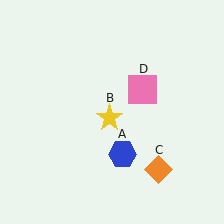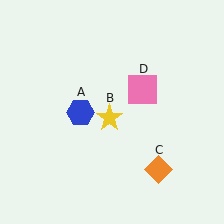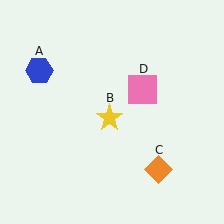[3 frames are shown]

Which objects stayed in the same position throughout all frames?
Yellow star (object B) and orange diamond (object C) and pink square (object D) remained stationary.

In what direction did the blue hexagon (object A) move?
The blue hexagon (object A) moved up and to the left.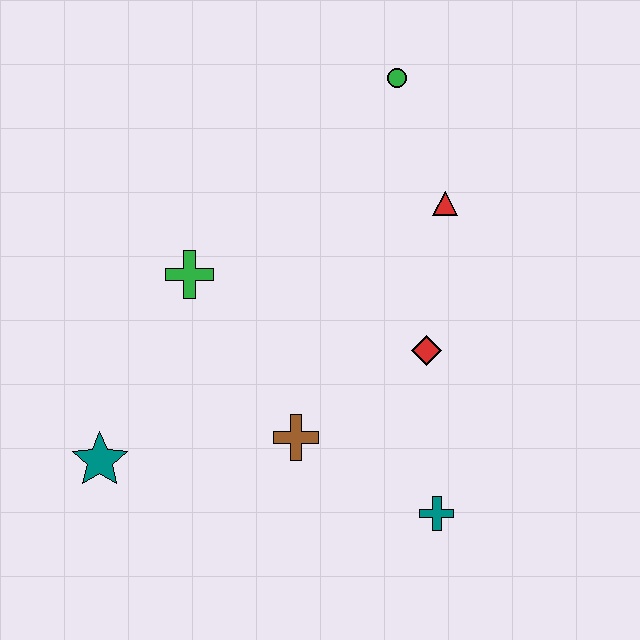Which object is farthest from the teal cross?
The green circle is farthest from the teal cross.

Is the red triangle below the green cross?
No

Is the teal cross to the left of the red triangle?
Yes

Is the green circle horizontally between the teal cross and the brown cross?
Yes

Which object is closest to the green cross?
The brown cross is closest to the green cross.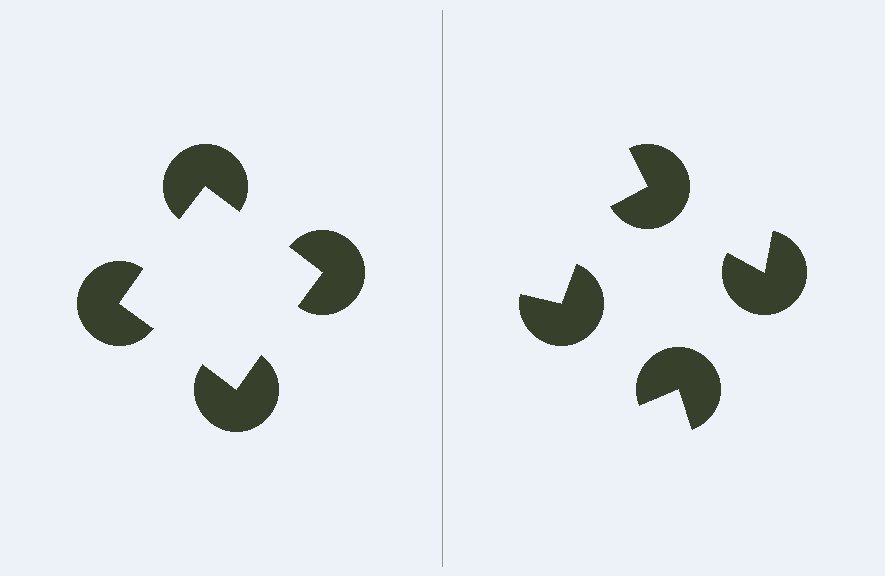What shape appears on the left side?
An illusory square.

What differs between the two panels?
The pac-man discs are positioned identically on both sides; only the wedge orientations differ. On the left they align to a square; on the right they are misaligned.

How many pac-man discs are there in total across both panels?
8 — 4 on each side.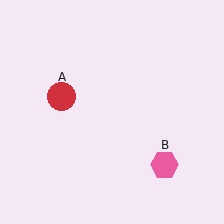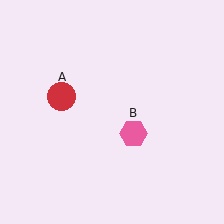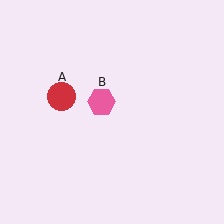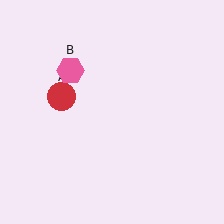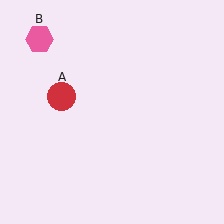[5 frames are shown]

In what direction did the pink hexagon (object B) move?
The pink hexagon (object B) moved up and to the left.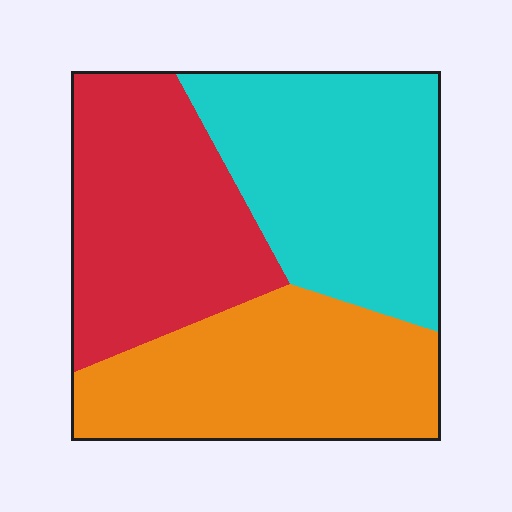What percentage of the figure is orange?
Orange covers 33% of the figure.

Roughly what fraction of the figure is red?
Red covers about 30% of the figure.